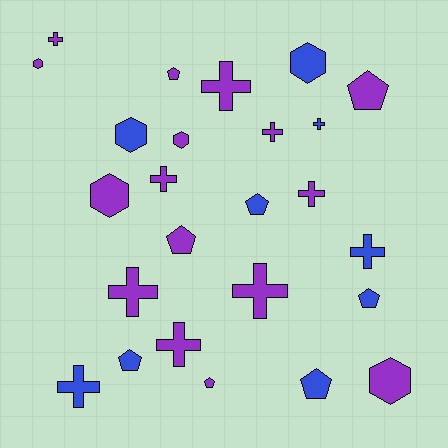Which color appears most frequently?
Purple, with 16 objects.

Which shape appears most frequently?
Cross, with 11 objects.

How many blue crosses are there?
There are 3 blue crosses.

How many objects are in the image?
There are 25 objects.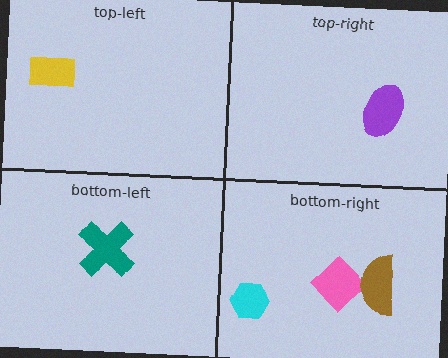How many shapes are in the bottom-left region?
1.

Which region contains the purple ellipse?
The top-right region.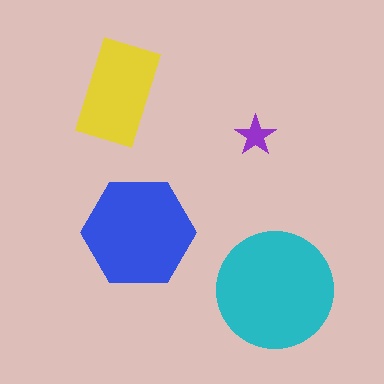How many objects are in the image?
There are 4 objects in the image.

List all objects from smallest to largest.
The purple star, the yellow rectangle, the blue hexagon, the cyan circle.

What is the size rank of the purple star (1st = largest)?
4th.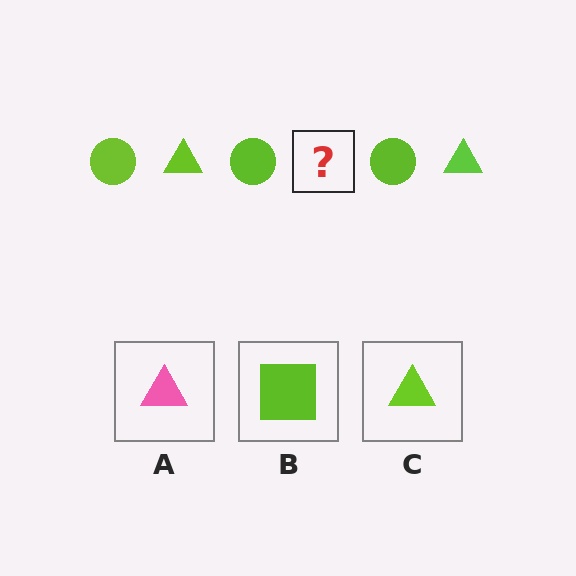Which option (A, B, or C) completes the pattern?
C.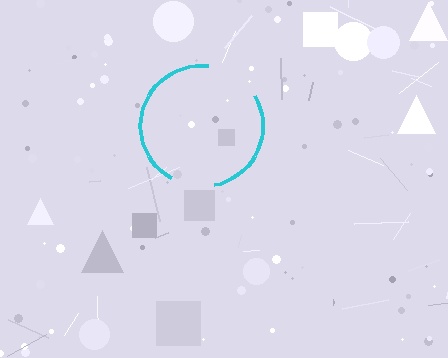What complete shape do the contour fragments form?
The contour fragments form a circle.